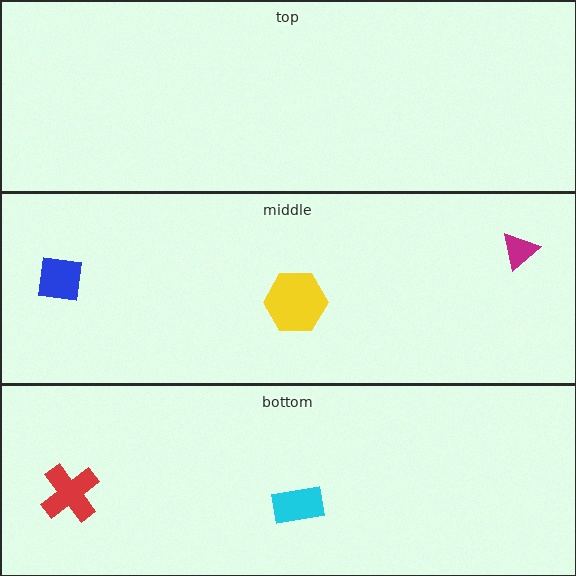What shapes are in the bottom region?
The red cross, the cyan rectangle.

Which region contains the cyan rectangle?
The bottom region.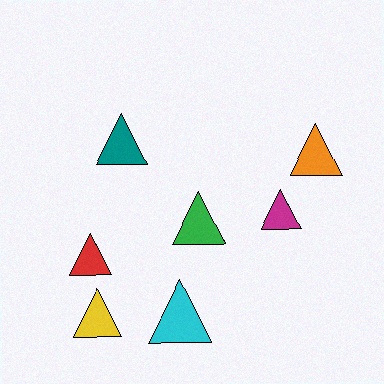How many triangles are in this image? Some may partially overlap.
There are 7 triangles.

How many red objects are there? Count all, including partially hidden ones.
There is 1 red object.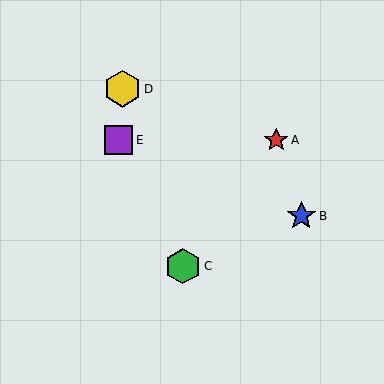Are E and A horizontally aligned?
Yes, both are at y≈140.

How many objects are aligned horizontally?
2 objects (A, E) are aligned horizontally.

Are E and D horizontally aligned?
No, E is at y≈140 and D is at y≈89.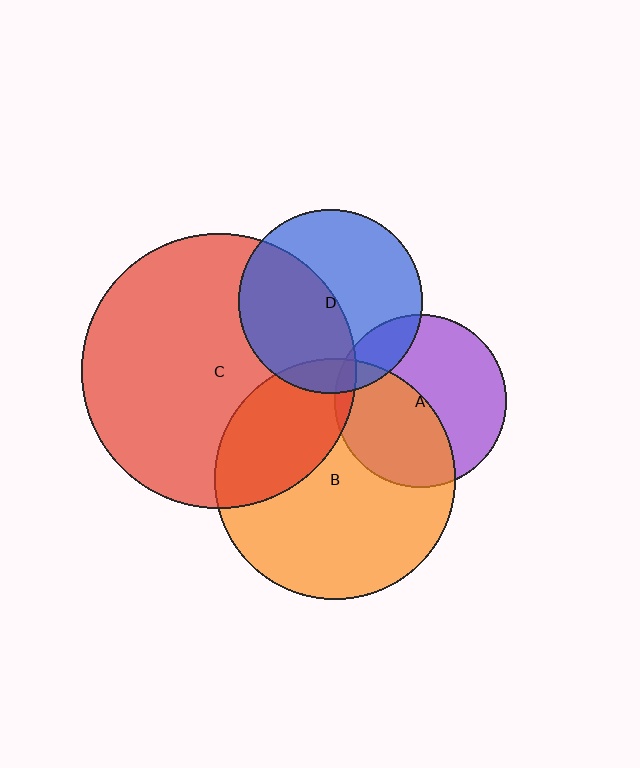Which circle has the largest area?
Circle C (red).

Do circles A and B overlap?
Yes.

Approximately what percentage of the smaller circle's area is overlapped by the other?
Approximately 45%.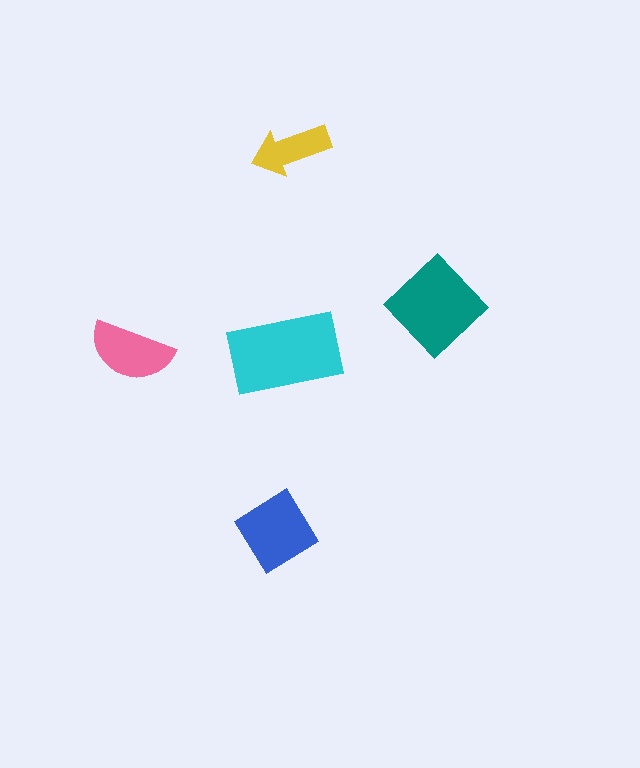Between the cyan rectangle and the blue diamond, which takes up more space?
The cyan rectangle.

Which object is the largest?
The cyan rectangle.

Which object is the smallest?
The yellow arrow.